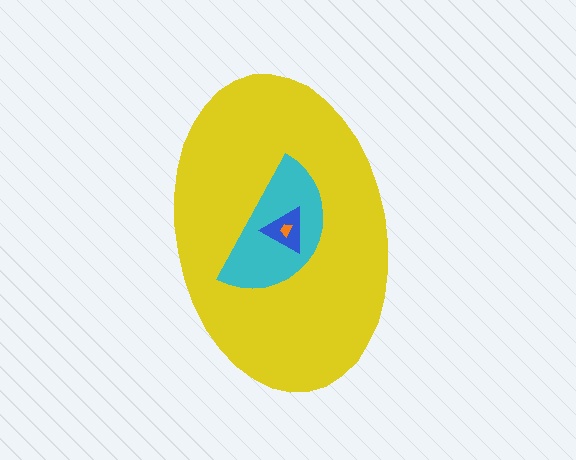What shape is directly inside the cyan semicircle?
The blue triangle.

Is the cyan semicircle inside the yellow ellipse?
Yes.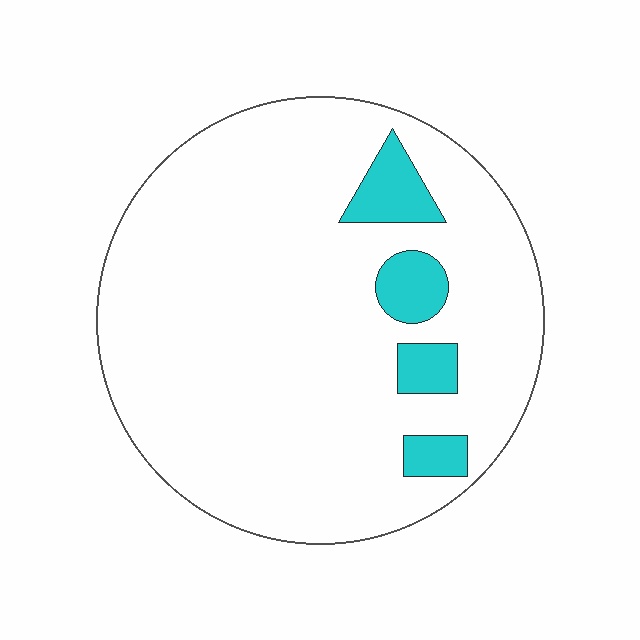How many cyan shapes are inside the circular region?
4.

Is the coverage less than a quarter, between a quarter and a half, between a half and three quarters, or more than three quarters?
Less than a quarter.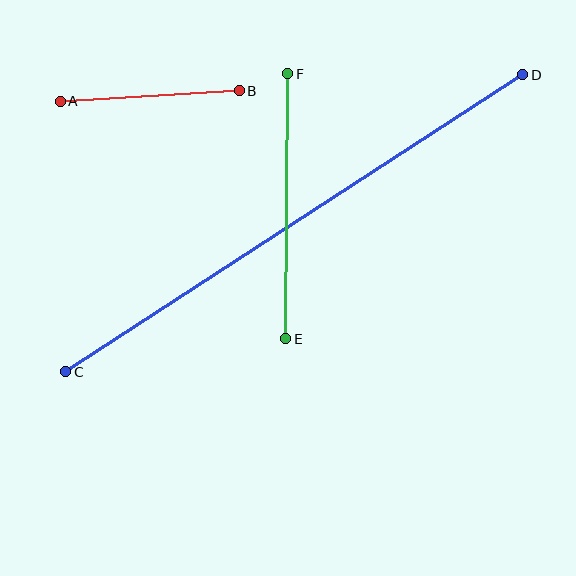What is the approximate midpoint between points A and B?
The midpoint is at approximately (150, 96) pixels.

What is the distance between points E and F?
The distance is approximately 265 pixels.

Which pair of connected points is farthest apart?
Points C and D are farthest apart.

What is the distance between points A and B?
The distance is approximately 180 pixels.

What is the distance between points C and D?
The distance is approximately 545 pixels.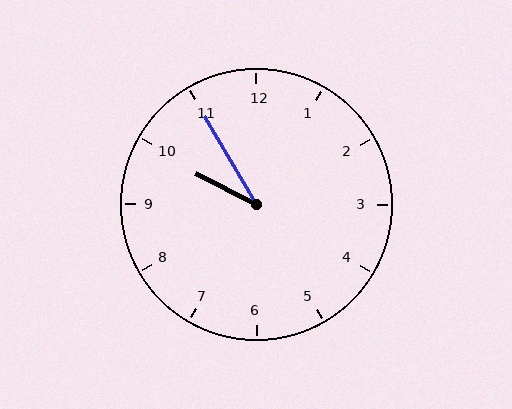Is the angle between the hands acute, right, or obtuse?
It is acute.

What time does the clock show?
9:55.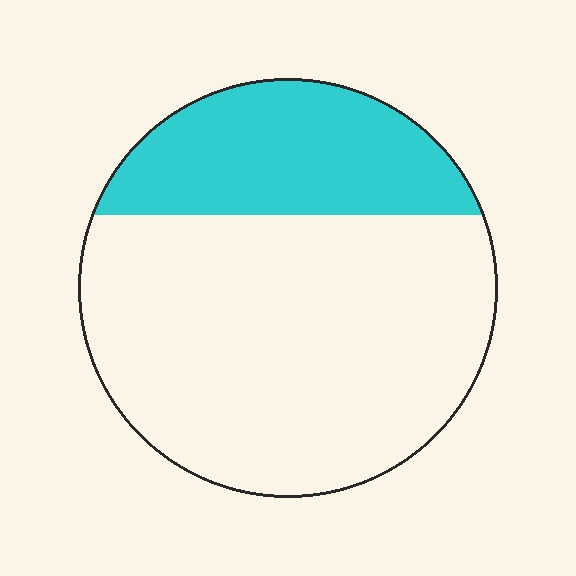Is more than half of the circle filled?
No.